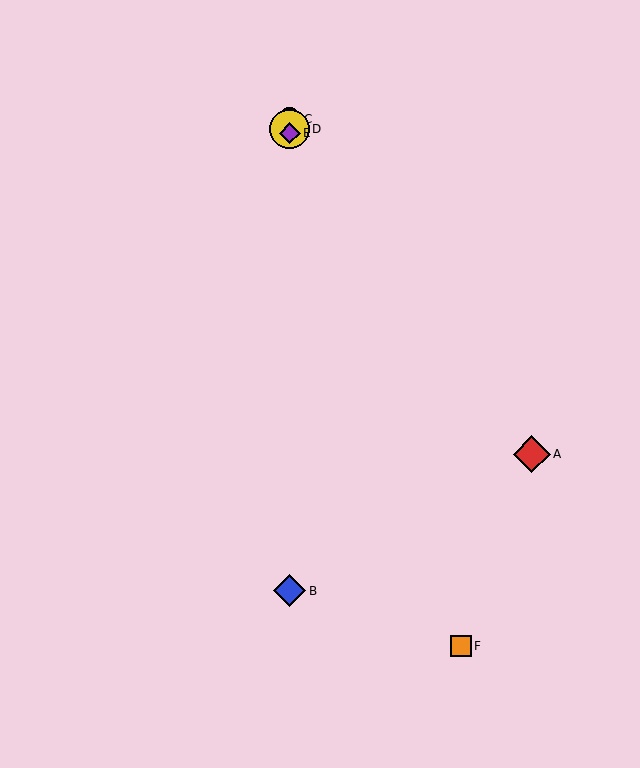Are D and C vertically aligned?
Yes, both are at x≈290.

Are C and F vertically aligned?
No, C is at x≈290 and F is at x≈461.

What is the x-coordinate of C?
Object C is at x≈290.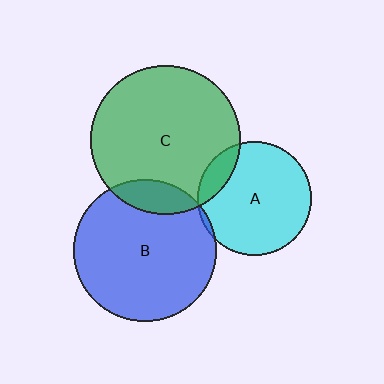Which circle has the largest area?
Circle C (green).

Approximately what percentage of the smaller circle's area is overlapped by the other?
Approximately 15%.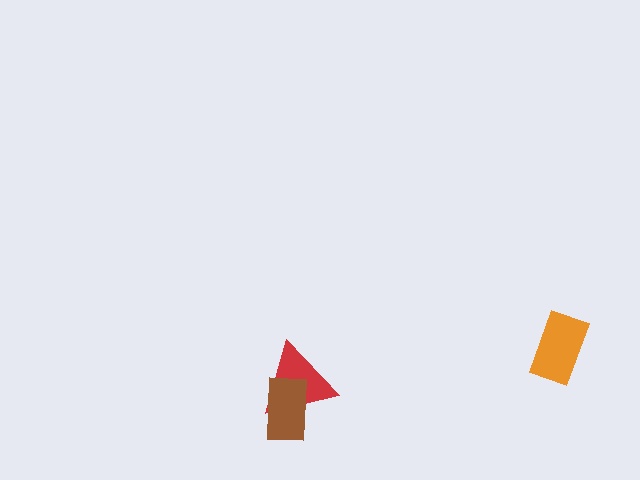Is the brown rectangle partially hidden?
No, no other shape covers it.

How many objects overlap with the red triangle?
1 object overlaps with the red triangle.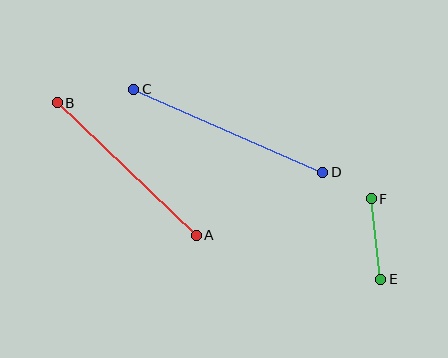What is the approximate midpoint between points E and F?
The midpoint is at approximately (376, 239) pixels.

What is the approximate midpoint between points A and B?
The midpoint is at approximately (127, 169) pixels.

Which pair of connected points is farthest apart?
Points C and D are farthest apart.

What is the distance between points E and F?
The distance is approximately 81 pixels.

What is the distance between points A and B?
The distance is approximately 192 pixels.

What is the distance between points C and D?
The distance is approximately 206 pixels.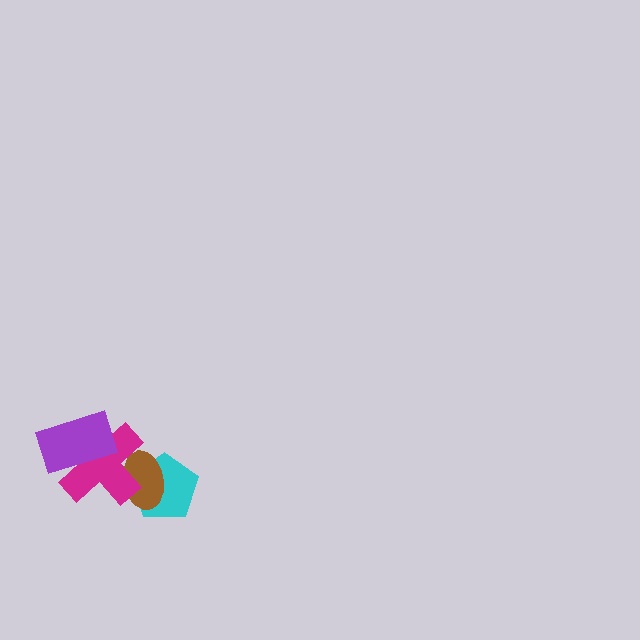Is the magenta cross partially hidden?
Yes, it is partially covered by another shape.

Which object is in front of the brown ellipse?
The magenta cross is in front of the brown ellipse.